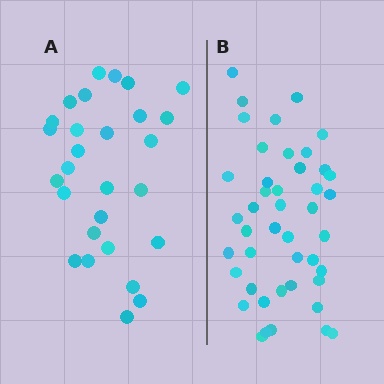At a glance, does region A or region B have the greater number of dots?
Region B (the right region) has more dots.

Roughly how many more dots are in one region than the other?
Region B has approximately 15 more dots than region A.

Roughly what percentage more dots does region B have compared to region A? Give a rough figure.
About 55% more.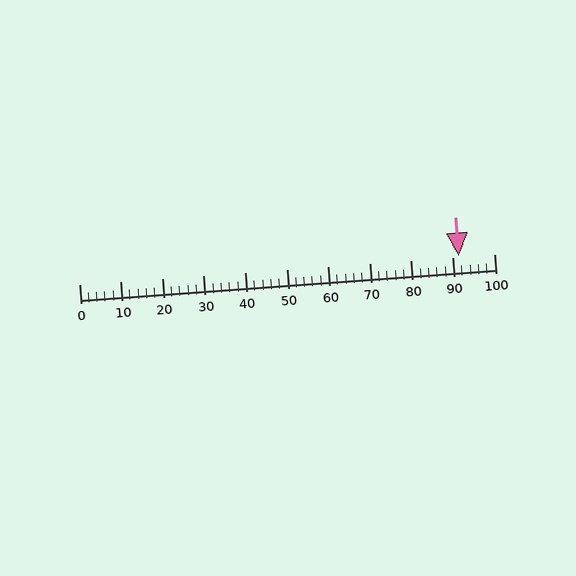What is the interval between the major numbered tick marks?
The major tick marks are spaced 10 units apart.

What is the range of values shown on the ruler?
The ruler shows values from 0 to 100.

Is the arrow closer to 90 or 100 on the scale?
The arrow is closer to 90.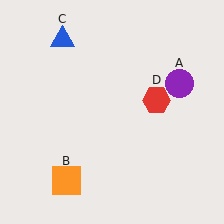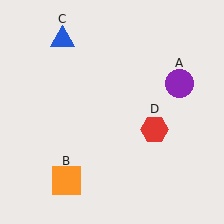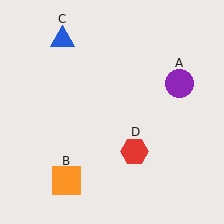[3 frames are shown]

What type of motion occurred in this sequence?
The red hexagon (object D) rotated clockwise around the center of the scene.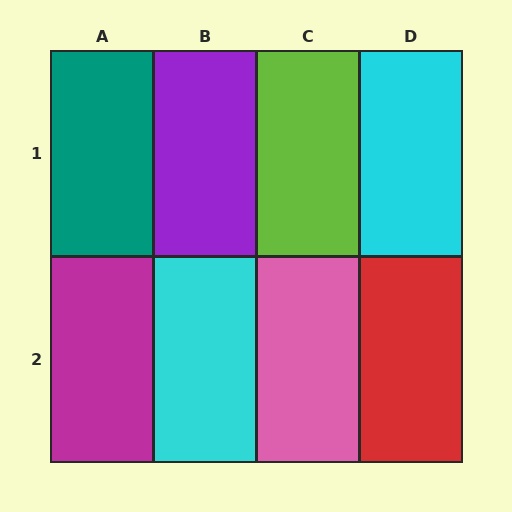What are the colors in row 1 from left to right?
Teal, purple, lime, cyan.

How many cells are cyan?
2 cells are cyan.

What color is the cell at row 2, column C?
Pink.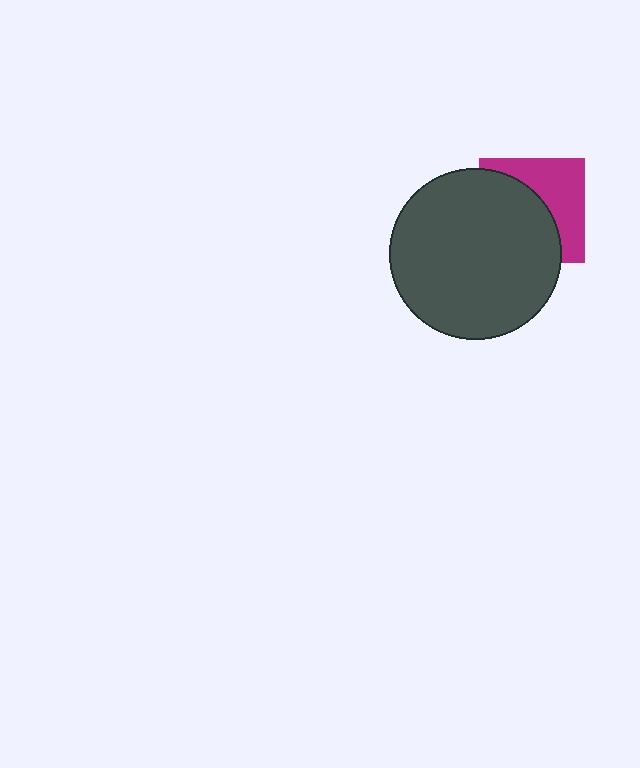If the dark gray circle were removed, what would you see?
You would see the complete magenta square.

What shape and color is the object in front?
The object in front is a dark gray circle.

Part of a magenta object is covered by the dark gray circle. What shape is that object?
It is a square.